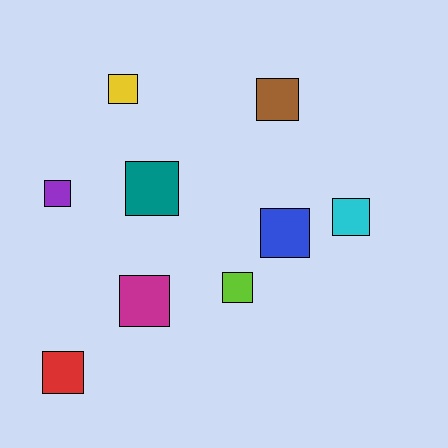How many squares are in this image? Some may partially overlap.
There are 9 squares.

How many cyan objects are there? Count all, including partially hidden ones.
There is 1 cyan object.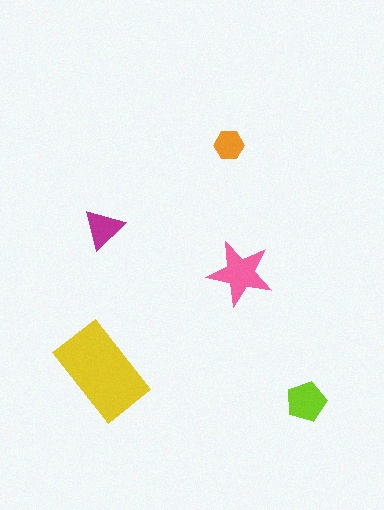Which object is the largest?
The yellow rectangle.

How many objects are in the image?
There are 5 objects in the image.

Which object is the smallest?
The orange hexagon.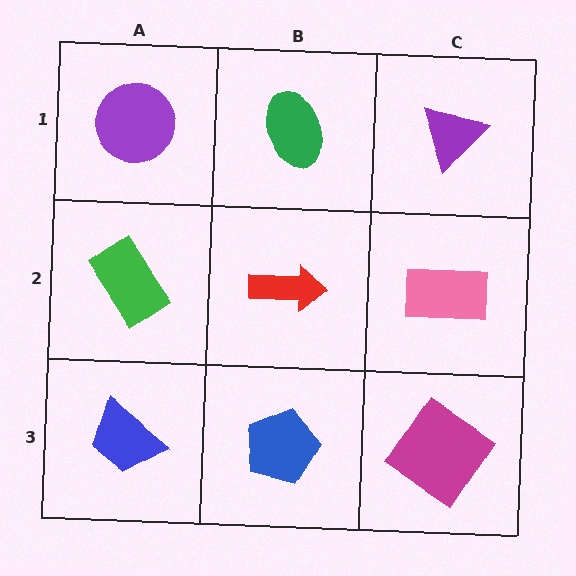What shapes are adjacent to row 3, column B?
A red arrow (row 2, column B), a blue trapezoid (row 3, column A), a magenta diamond (row 3, column C).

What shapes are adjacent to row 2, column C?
A purple triangle (row 1, column C), a magenta diamond (row 3, column C), a red arrow (row 2, column B).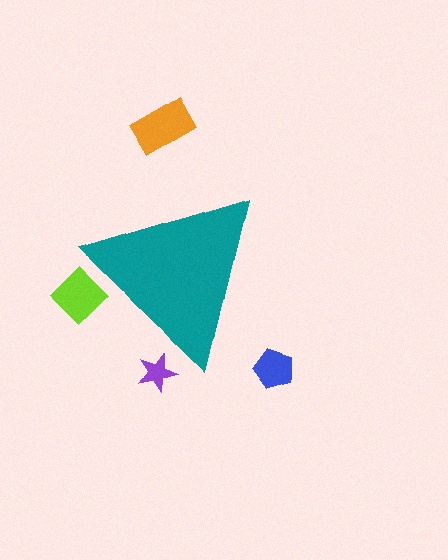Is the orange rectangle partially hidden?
No, the orange rectangle is fully visible.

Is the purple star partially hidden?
Yes, the purple star is partially hidden behind the teal triangle.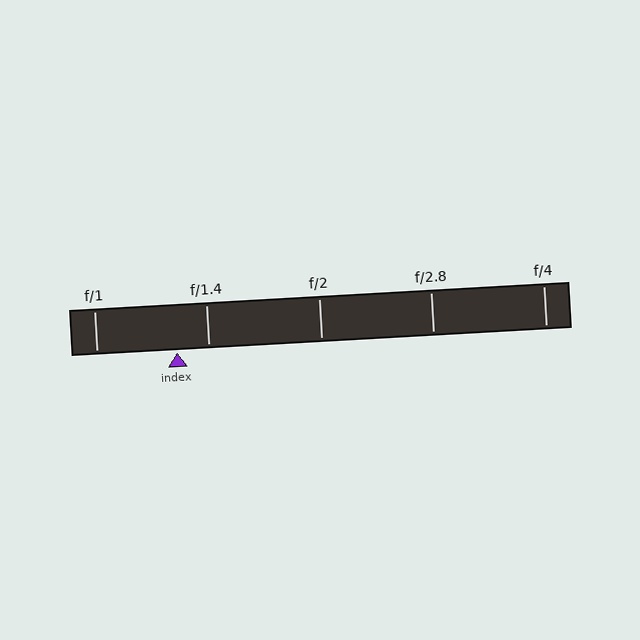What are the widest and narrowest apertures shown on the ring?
The widest aperture shown is f/1 and the narrowest is f/4.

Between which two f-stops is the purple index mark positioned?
The index mark is between f/1 and f/1.4.